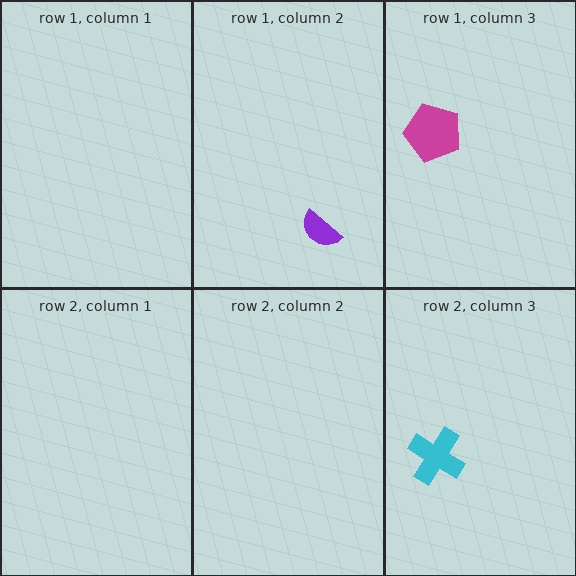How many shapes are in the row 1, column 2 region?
1.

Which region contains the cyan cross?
The row 2, column 3 region.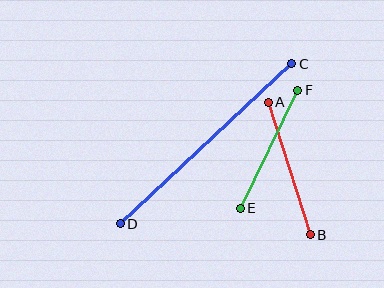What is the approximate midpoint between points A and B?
The midpoint is at approximately (289, 169) pixels.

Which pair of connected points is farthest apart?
Points C and D are farthest apart.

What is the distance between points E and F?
The distance is approximately 131 pixels.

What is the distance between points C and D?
The distance is approximately 235 pixels.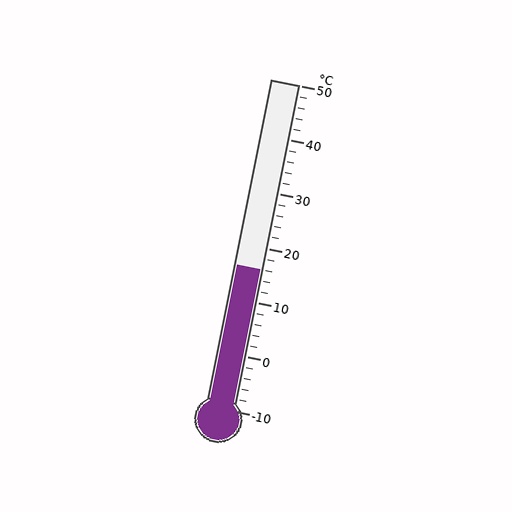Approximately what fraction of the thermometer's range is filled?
The thermometer is filled to approximately 45% of its range.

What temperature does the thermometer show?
The thermometer shows approximately 16°C.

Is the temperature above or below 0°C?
The temperature is above 0°C.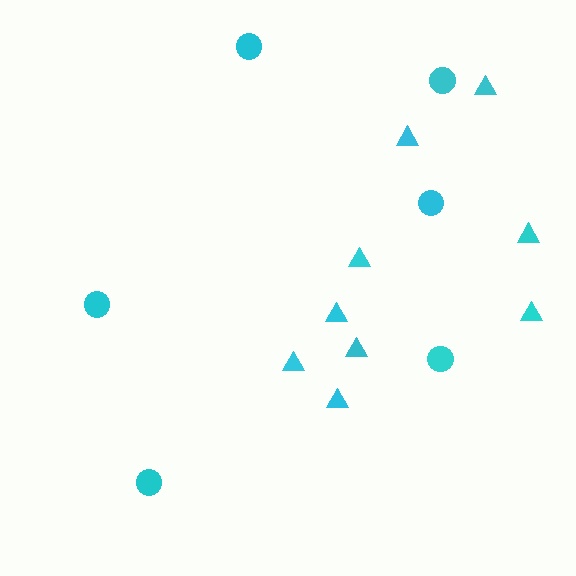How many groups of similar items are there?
There are 2 groups: one group of triangles (9) and one group of circles (6).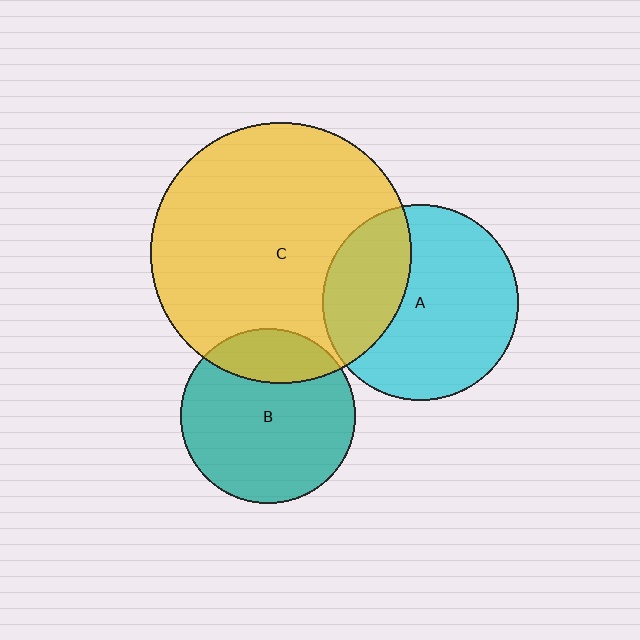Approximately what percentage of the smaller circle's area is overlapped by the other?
Approximately 20%.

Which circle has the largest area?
Circle C (yellow).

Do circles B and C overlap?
Yes.